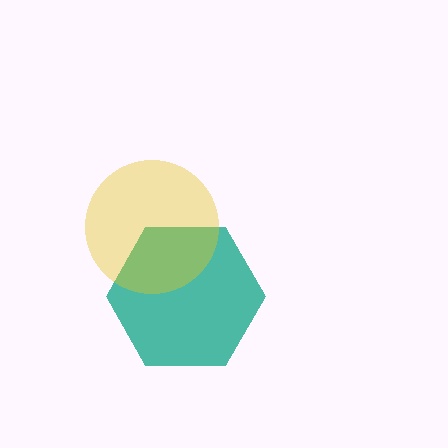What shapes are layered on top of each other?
The layered shapes are: a teal hexagon, a yellow circle.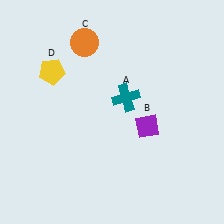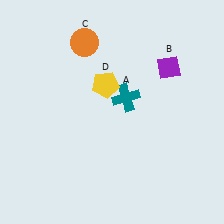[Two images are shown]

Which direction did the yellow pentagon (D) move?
The yellow pentagon (D) moved right.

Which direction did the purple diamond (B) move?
The purple diamond (B) moved up.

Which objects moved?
The objects that moved are: the purple diamond (B), the yellow pentagon (D).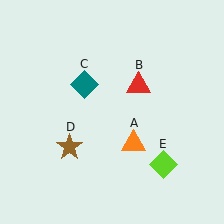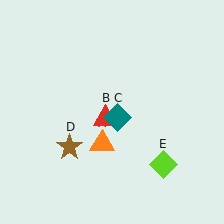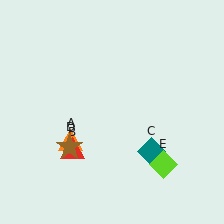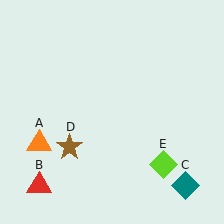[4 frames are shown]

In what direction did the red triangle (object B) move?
The red triangle (object B) moved down and to the left.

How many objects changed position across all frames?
3 objects changed position: orange triangle (object A), red triangle (object B), teal diamond (object C).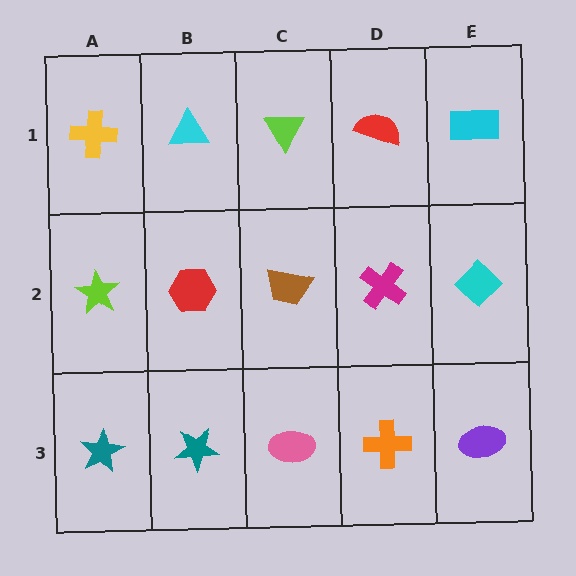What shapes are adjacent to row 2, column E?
A cyan rectangle (row 1, column E), a purple ellipse (row 3, column E), a magenta cross (row 2, column D).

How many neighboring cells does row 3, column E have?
2.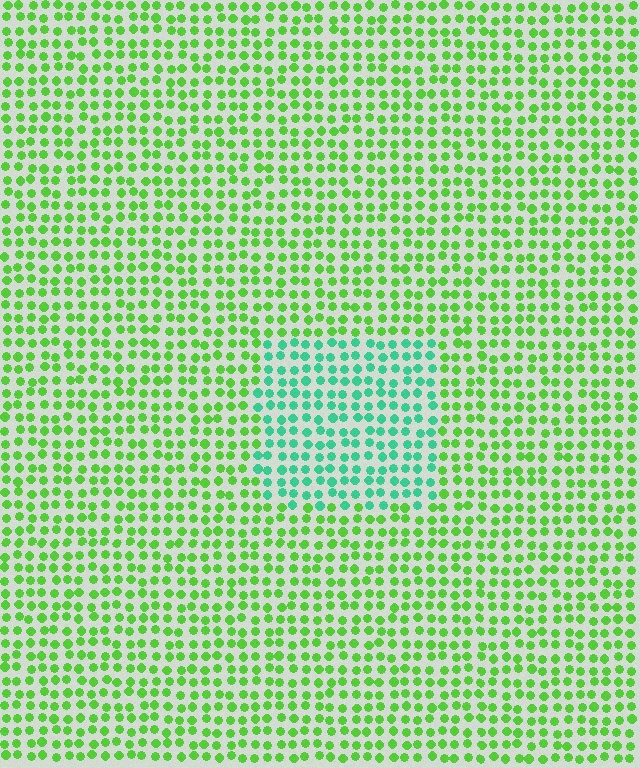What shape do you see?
I see a rectangle.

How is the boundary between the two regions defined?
The boundary is defined purely by a slight shift in hue (about 47 degrees). Spacing, size, and orientation are identical on both sides.